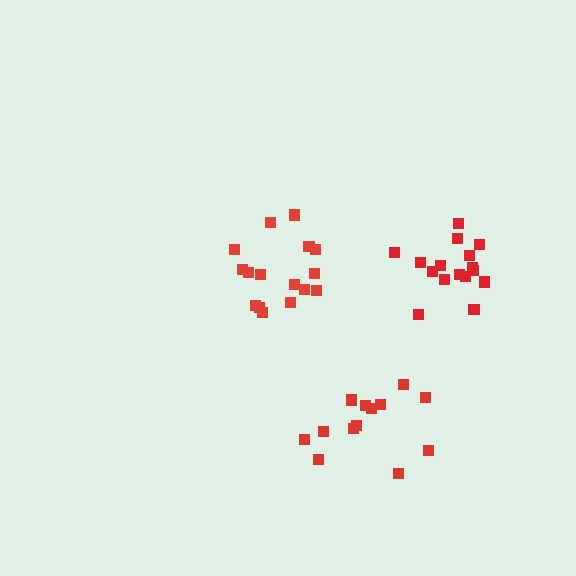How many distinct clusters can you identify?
There are 3 distinct clusters.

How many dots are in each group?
Group 1: 16 dots, Group 2: 16 dots, Group 3: 13 dots (45 total).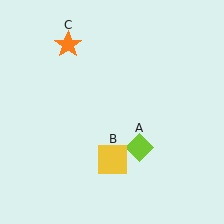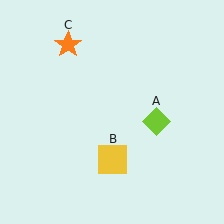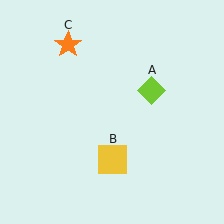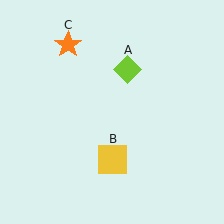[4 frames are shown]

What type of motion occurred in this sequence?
The lime diamond (object A) rotated counterclockwise around the center of the scene.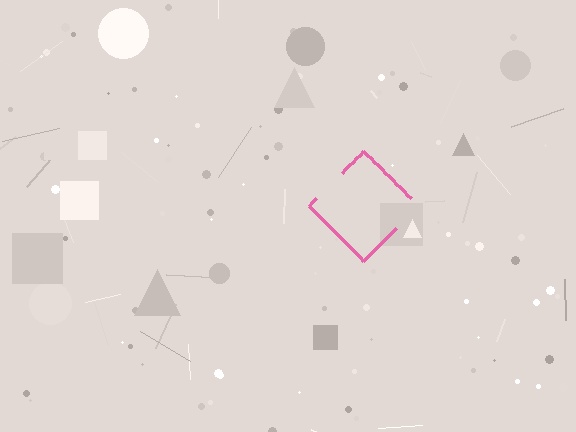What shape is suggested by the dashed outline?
The dashed outline suggests a diamond.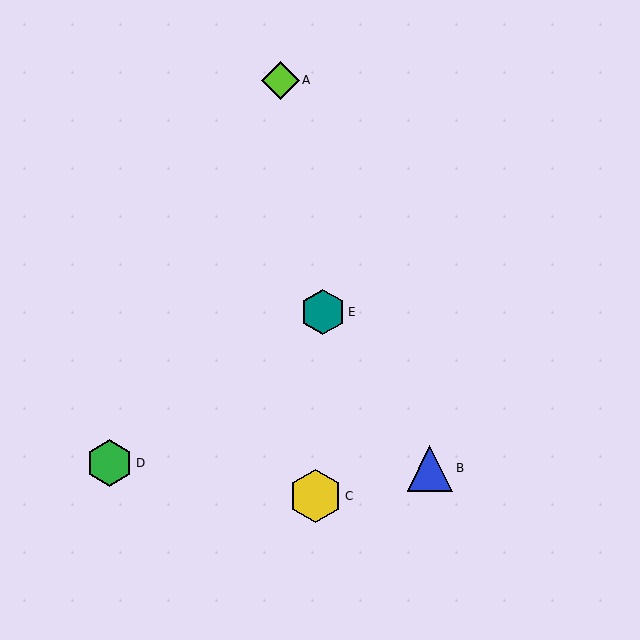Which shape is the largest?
The yellow hexagon (labeled C) is the largest.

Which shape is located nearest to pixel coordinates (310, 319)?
The teal hexagon (labeled E) at (323, 312) is nearest to that location.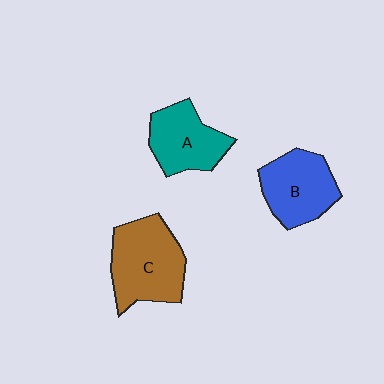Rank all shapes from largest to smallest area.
From largest to smallest: C (brown), B (blue), A (teal).